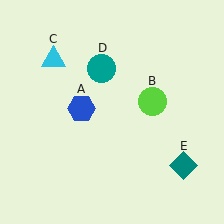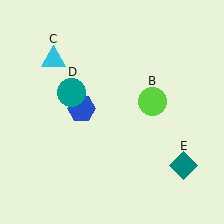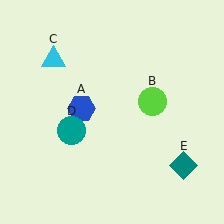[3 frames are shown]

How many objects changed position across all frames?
1 object changed position: teal circle (object D).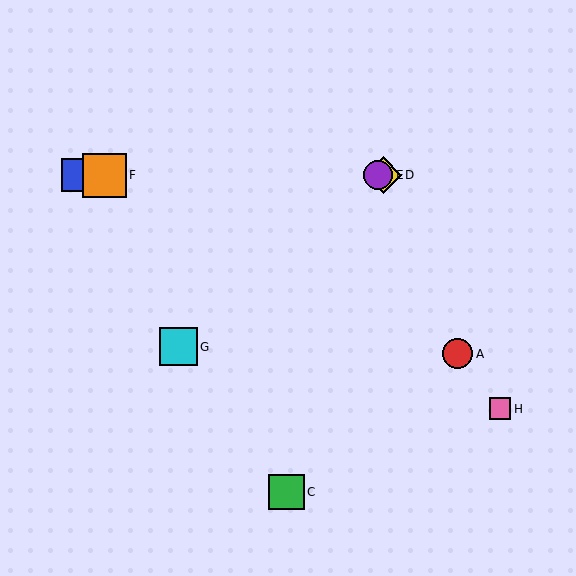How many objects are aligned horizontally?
4 objects (B, D, E, F) are aligned horizontally.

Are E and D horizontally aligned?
Yes, both are at y≈175.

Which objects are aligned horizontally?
Objects B, D, E, F are aligned horizontally.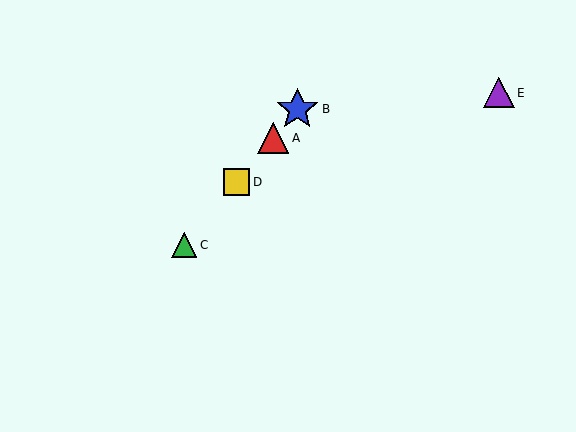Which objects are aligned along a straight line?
Objects A, B, C, D are aligned along a straight line.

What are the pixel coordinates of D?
Object D is at (237, 182).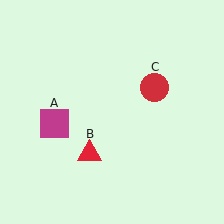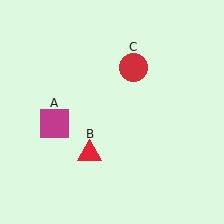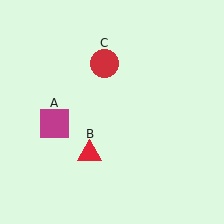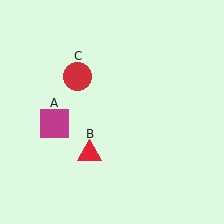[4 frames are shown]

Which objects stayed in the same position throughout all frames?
Magenta square (object A) and red triangle (object B) remained stationary.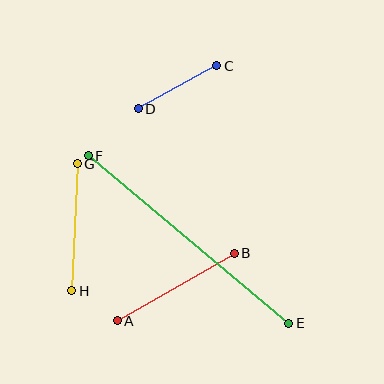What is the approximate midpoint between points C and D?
The midpoint is at approximately (177, 87) pixels.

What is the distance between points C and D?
The distance is approximately 90 pixels.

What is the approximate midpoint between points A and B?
The midpoint is at approximately (176, 287) pixels.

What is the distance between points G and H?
The distance is approximately 127 pixels.